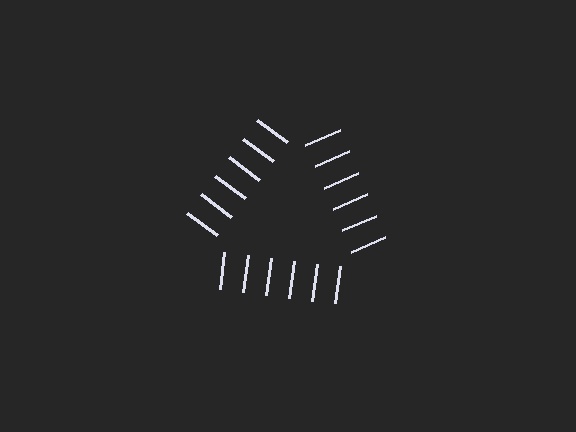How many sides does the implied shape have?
3 sides — the line-ends trace a triangle.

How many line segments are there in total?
18 — 6 along each of the 3 edges.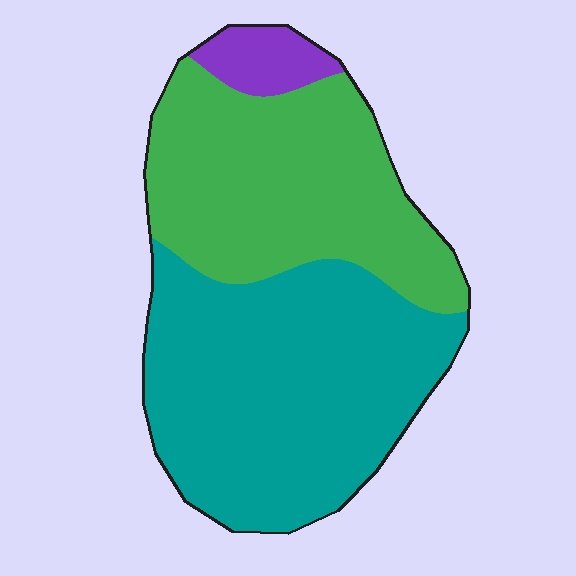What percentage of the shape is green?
Green takes up about two fifths (2/5) of the shape.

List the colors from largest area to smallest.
From largest to smallest: teal, green, purple.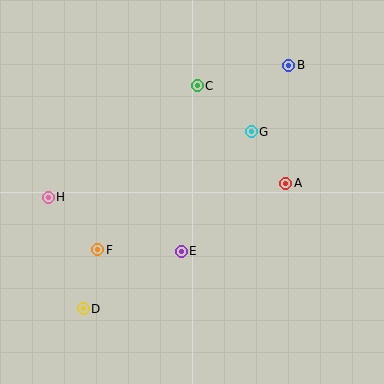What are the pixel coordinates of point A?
Point A is at (286, 183).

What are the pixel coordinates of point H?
Point H is at (48, 197).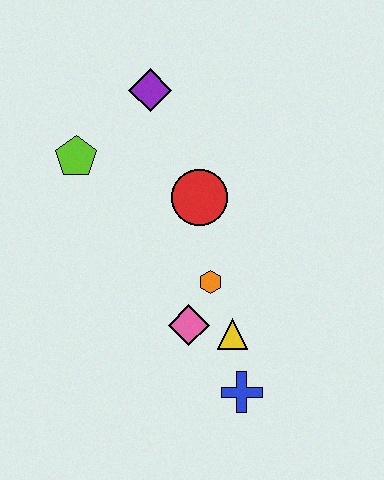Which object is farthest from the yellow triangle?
The purple diamond is farthest from the yellow triangle.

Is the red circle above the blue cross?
Yes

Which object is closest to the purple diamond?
The lime pentagon is closest to the purple diamond.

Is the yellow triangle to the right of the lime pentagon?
Yes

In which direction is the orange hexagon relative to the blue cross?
The orange hexagon is above the blue cross.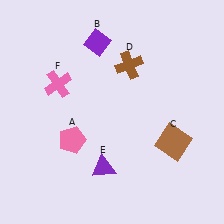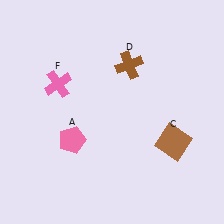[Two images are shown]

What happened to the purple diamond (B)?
The purple diamond (B) was removed in Image 2. It was in the top-left area of Image 1.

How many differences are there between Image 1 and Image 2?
There are 2 differences between the two images.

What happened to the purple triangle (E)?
The purple triangle (E) was removed in Image 2. It was in the bottom-left area of Image 1.